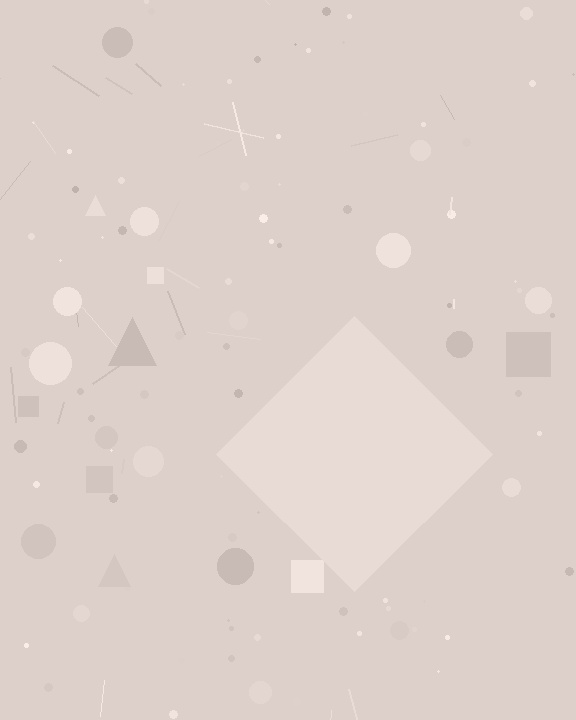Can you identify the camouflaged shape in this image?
The camouflaged shape is a diamond.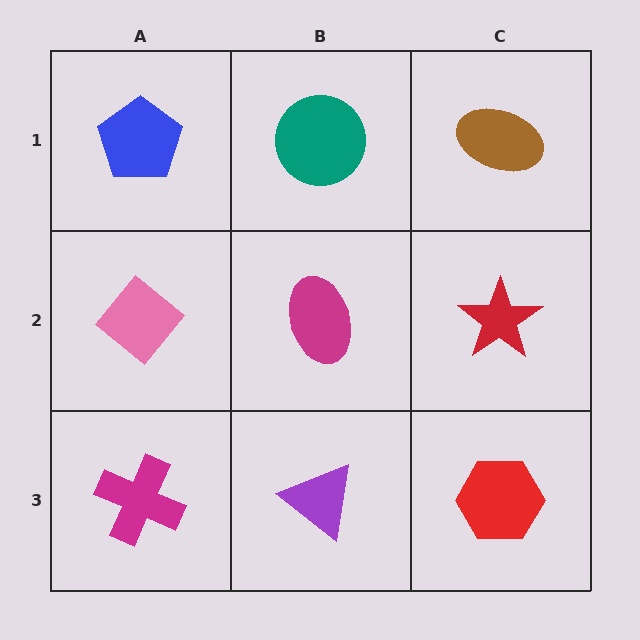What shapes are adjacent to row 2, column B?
A teal circle (row 1, column B), a purple triangle (row 3, column B), a pink diamond (row 2, column A), a red star (row 2, column C).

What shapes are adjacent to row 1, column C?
A red star (row 2, column C), a teal circle (row 1, column B).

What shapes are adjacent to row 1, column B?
A magenta ellipse (row 2, column B), a blue pentagon (row 1, column A), a brown ellipse (row 1, column C).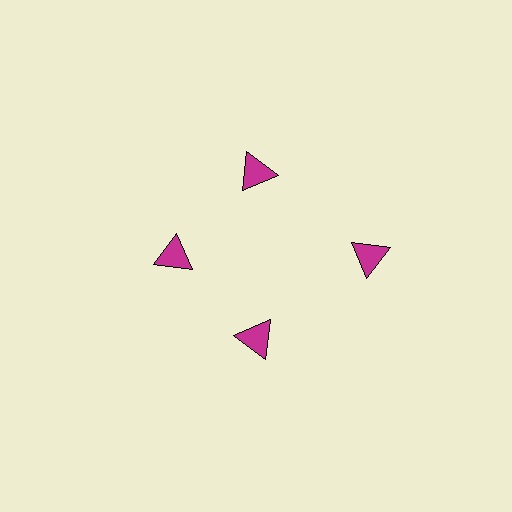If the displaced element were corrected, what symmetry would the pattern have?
It would have 4-fold rotational symmetry — the pattern would map onto itself every 90 degrees.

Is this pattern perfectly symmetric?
No. The 4 magenta triangles are arranged in a ring, but one element near the 3 o'clock position is pushed outward from the center, breaking the 4-fold rotational symmetry.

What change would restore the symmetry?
The symmetry would be restored by moving it inward, back onto the ring so that all 4 triangles sit at equal angles and equal distance from the center.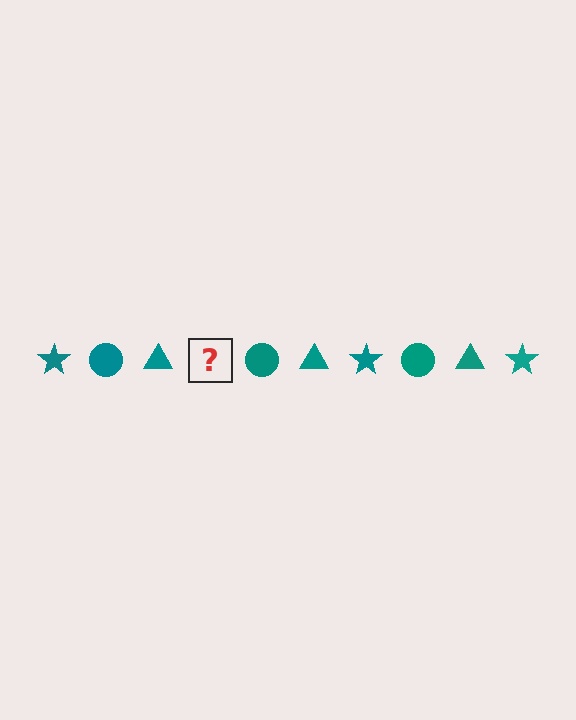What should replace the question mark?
The question mark should be replaced with a teal star.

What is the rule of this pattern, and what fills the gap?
The rule is that the pattern cycles through star, circle, triangle shapes in teal. The gap should be filled with a teal star.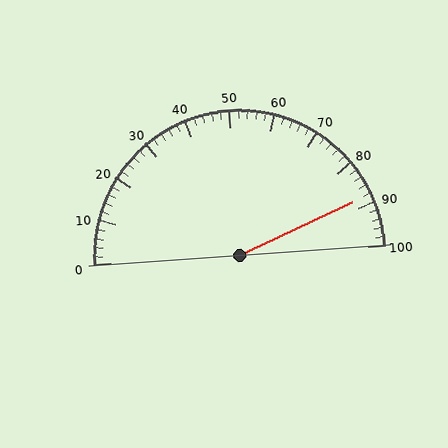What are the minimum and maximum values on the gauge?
The gauge ranges from 0 to 100.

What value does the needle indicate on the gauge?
The needle indicates approximately 88.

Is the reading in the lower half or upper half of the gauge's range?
The reading is in the upper half of the range (0 to 100).